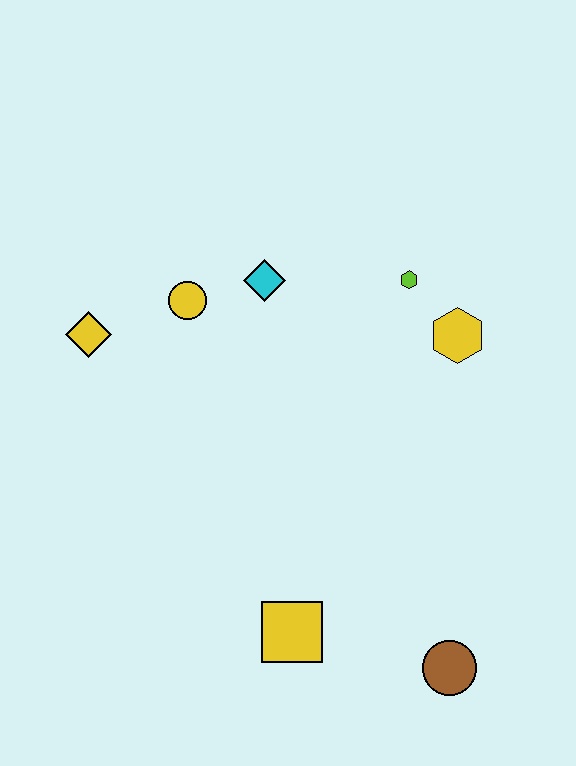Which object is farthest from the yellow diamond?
The brown circle is farthest from the yellow diamond.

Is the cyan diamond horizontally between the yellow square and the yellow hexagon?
No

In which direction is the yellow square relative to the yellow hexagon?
The yellow square is below the yellow hexagon.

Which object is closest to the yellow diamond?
The yellow circle is closest to the yellow diamond.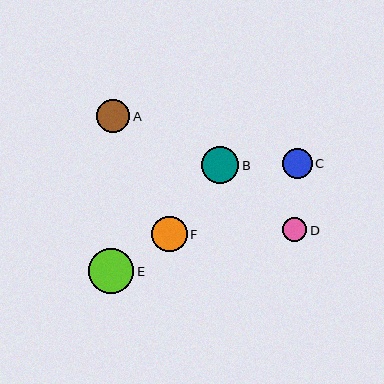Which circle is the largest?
Circle E is the largest with a size of approximately 45 pixels.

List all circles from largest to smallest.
From largest to smallest: E, B, F, A, C, D.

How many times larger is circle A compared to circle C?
Circle A is approximately 1.1 times the size of circle C.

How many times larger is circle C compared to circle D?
Circle C is approximately 1.2 times the size of circle D.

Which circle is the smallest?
Circle D is the smallest with a size of approximately 24 pixels.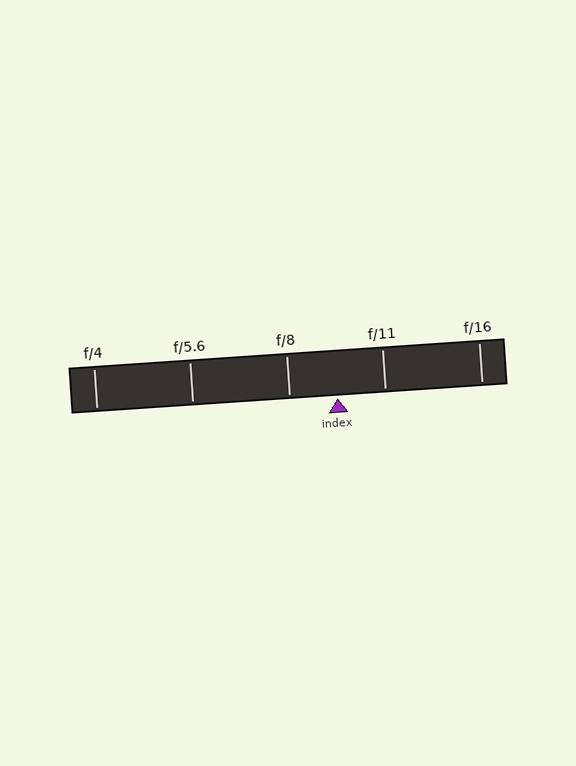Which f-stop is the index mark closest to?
The index mark is closest to f/11.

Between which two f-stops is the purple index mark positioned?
The index mark is between f/8 and f/11.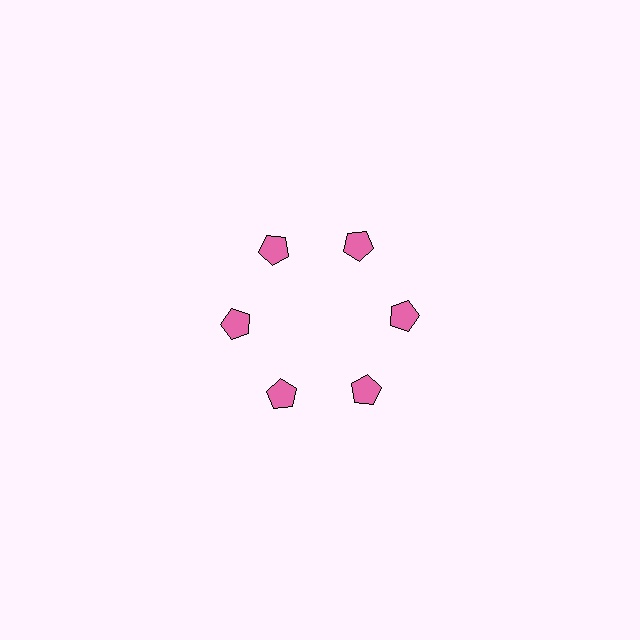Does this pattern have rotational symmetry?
Yes, this pattern has 6-fold rotational symmetry. It looks the same after rotating 60 degrees around the center.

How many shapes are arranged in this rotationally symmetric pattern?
There are 6 shapes, arranged in 6 groups of 1.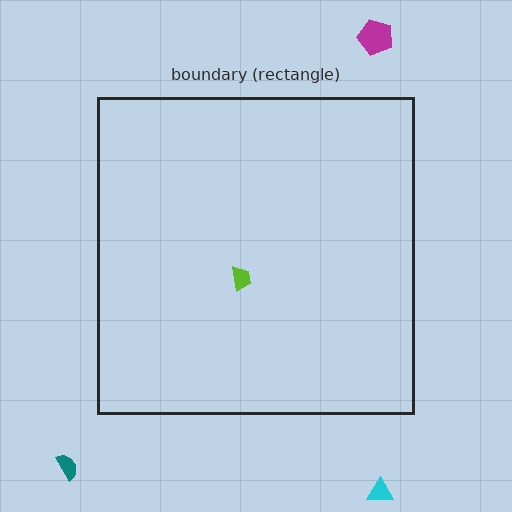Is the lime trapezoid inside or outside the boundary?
Inside.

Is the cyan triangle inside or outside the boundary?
Outside.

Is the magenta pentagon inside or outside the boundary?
Outside.